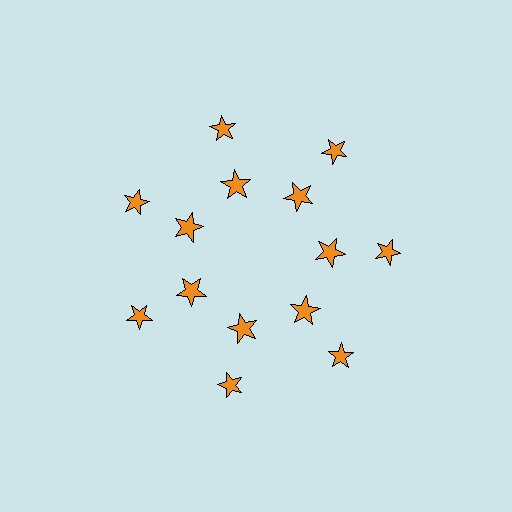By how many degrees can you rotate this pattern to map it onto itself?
The pattern maps onto itself every 51 degrees of rotation.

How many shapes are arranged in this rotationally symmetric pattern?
There are 14 shapes, arranged in 7 groups of 2.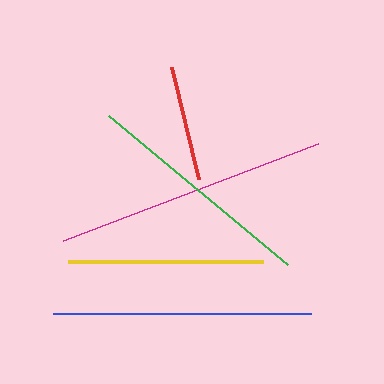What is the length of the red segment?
The red segment is approximately 116 pixels long.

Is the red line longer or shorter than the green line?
The green line is longer than the red line.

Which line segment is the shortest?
The red line is the shortest at approximately 116 pixels.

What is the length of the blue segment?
The blue segment is approximately 258 pixels long.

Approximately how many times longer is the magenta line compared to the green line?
The magenta line is approximately 1.2 times the length of the green line.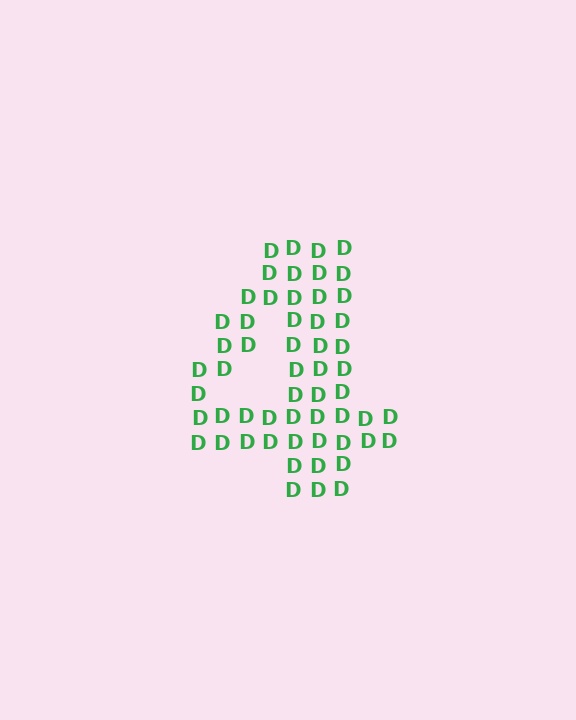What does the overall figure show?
The overall figure shows the digit 4.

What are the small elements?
The small elements are letter D's.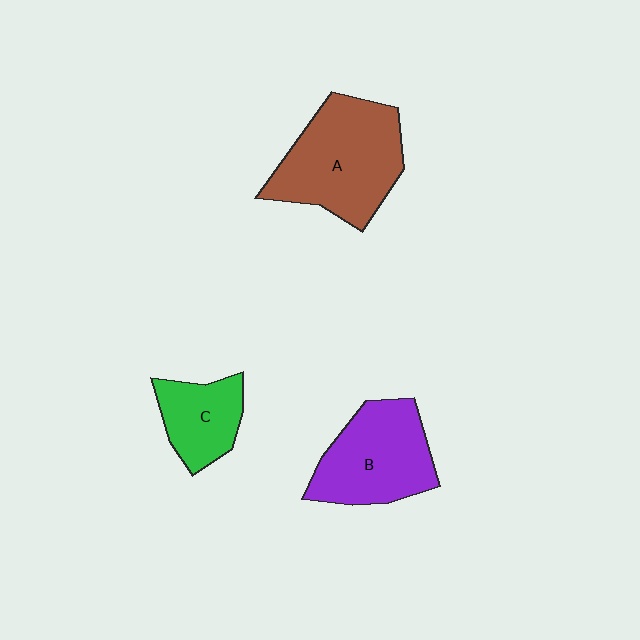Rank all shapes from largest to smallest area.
From largest to smallest: A (brown), B (purple), C (green).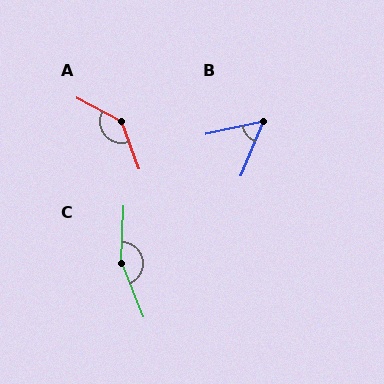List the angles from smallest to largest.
B (55°), A (138°), C (156°).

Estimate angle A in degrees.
Approximately 138 degrees.